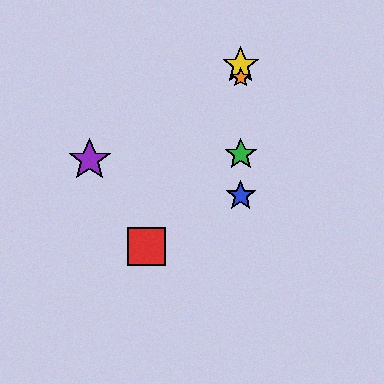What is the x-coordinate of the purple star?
The purple star is at x≈90.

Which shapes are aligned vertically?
The blue star, the green star, the yellow star, the orange star are aligned vertically.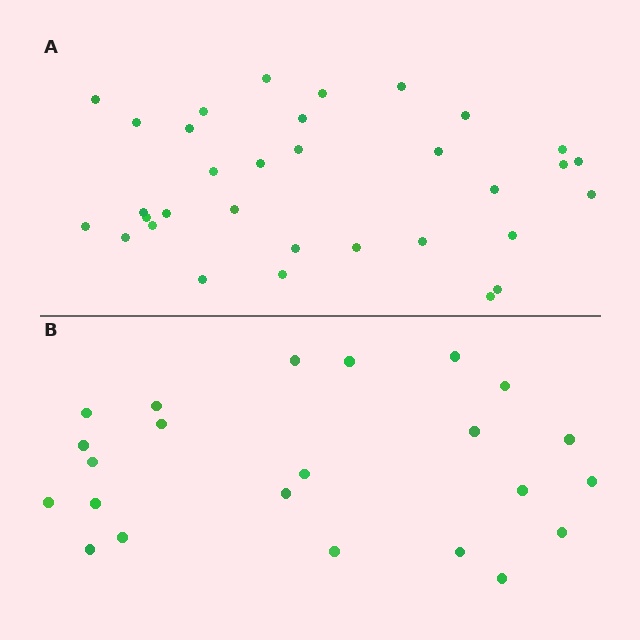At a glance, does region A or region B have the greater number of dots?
Region A (the top region) has more dots.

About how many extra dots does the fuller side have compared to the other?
Region A has roughly 10 or so more dots than region B.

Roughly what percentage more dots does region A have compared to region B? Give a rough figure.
About 45% more.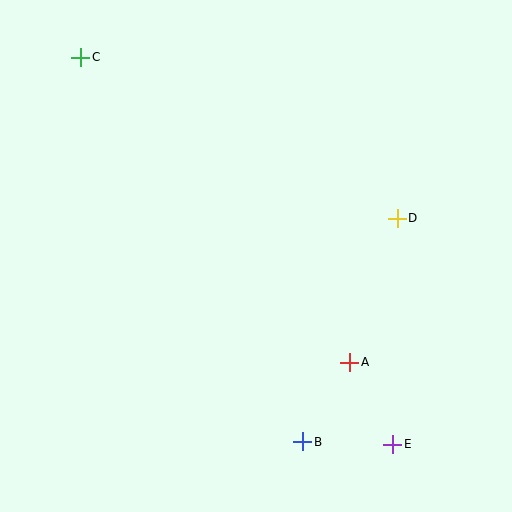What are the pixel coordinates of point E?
Point E is at (393, 444).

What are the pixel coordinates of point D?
Point D is at (397, 218).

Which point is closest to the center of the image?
Point A at (350, 362) is closest to the center.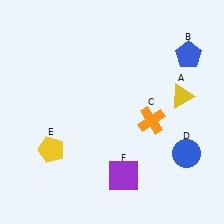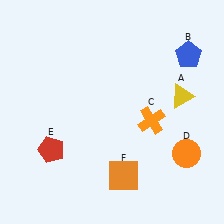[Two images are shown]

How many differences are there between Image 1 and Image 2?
There are 3 differences between the two images.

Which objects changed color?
D changed from blue to orange. E changed from yellow to red. F changed from purple to orange.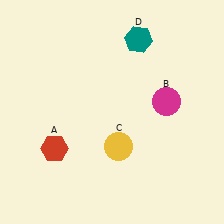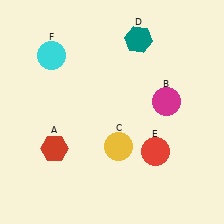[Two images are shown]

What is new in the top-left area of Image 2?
A cyan circle (F) was added in the top-left area of Image 2.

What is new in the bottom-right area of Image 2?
A red circle (E) was added in the bottom-right area of Image 2.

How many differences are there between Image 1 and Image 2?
There are 2 differences between the two images.